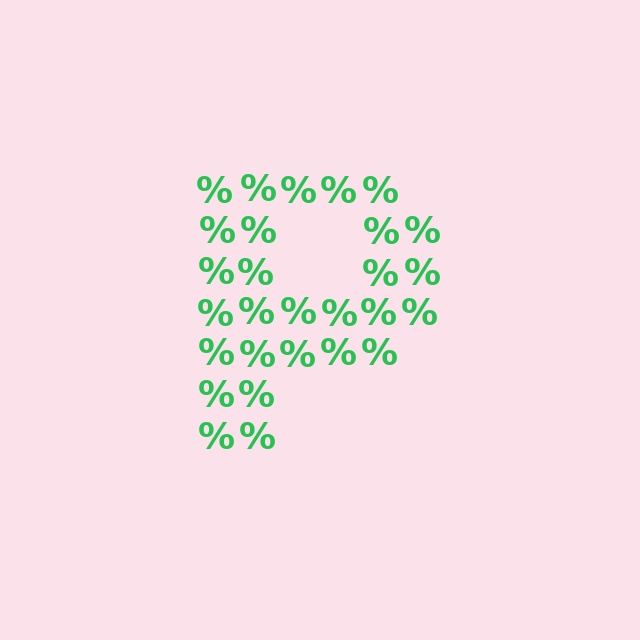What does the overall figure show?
The overall figure shows the letter P.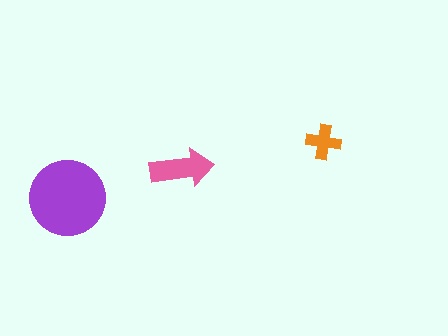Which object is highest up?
The orange cross is topmost.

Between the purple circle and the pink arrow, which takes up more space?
The purple circle.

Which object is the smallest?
The orange cross.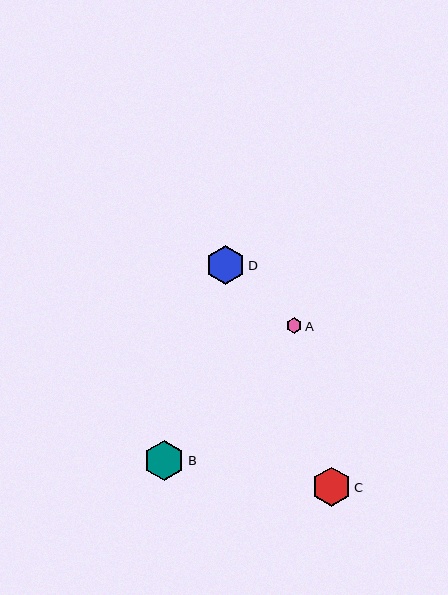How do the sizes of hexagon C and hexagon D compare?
Hexagon C and hexagon D are approximately the same size.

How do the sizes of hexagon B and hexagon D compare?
Hexagon B and hexagon D are approximately the same size.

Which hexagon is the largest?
Hexagon B is the largest with a size of approximately 41 pixels.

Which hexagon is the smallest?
Hexagon A is the smallest with a size of approximately 16 pixels.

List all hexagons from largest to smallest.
From largest to smallest: B, C, D, A.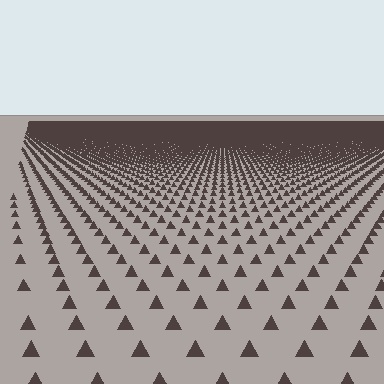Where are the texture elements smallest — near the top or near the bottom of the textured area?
Near the top.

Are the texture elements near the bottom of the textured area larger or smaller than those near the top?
Larger. Near the bottom, elements are closer to the viewer and appear at a bigger on-screen size.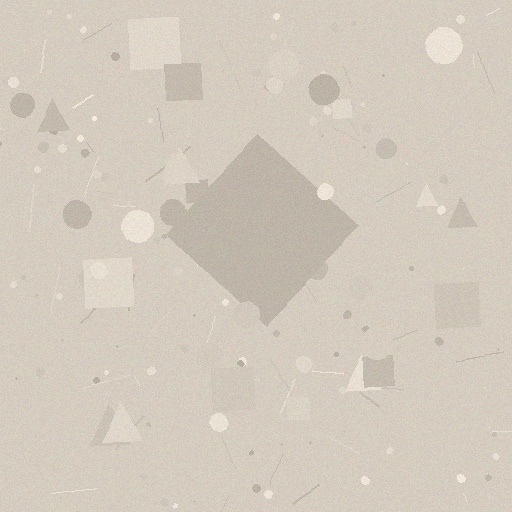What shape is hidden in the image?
A diamond is hidden in the image.